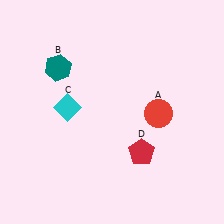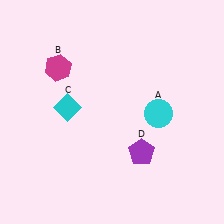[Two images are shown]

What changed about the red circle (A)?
In Image 1, A is red. In Image 2, it changed to cyan.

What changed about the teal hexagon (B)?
In Image 1, B is teal. In Image 2, it changed to magenta.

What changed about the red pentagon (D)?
In Image 1, D is red. In Image 2, it changed to purple.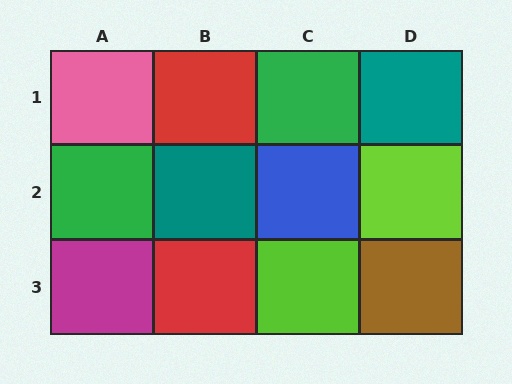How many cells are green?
2 cells are green.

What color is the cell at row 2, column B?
Teal.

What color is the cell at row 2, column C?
Blue.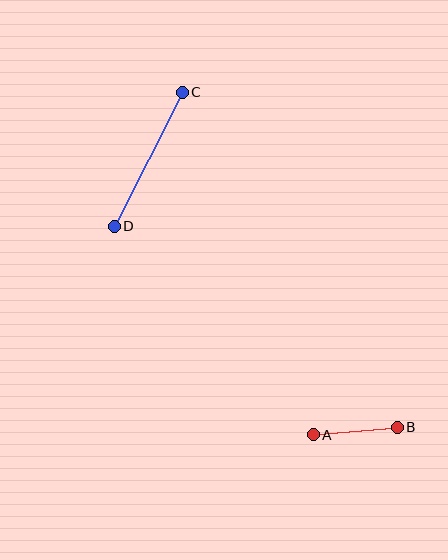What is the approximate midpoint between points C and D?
The midpoint is at approximately (148, 159) pixels.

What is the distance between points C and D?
The distance is approximately 150 pixels.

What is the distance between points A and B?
The distance is approximately 84 pixels.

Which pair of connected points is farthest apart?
Points C and D are farthest apart.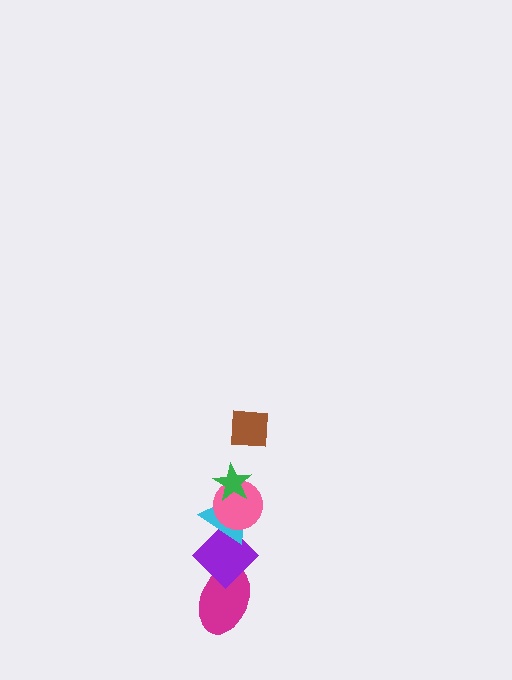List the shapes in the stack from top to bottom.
From top to bottom: the brown square, the green star, the pink circle, the cyan triangle, the purple diamond, the magenta ellipse.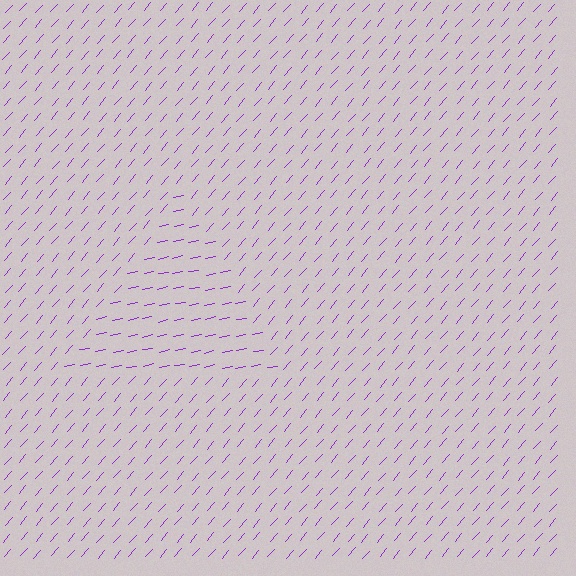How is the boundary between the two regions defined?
The boundary is defined purely by a change in line orientation (approximately 37 degrees difference). All lines are the same color and thickness.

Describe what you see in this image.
The image is filled with small purple line segments. A triangle region in the image has lines oriented differently from the surrounding lines, creating a visible texture boundary.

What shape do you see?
I see a triangle.